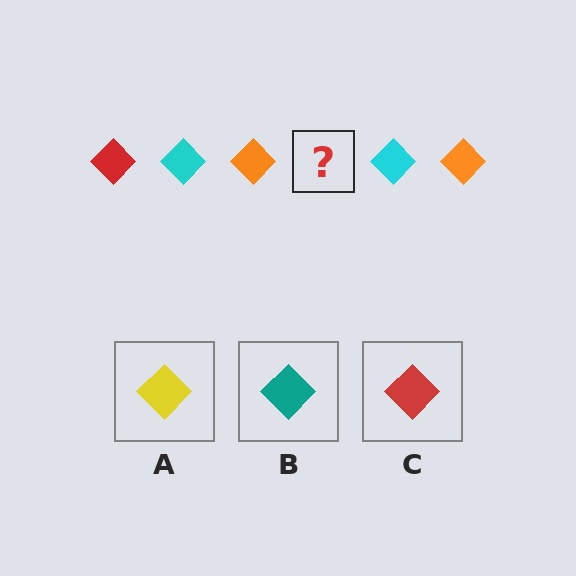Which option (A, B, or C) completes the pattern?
C.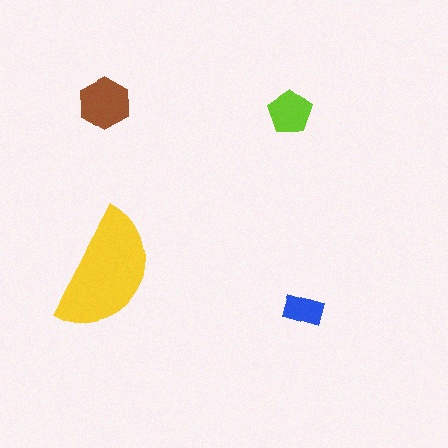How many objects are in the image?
There are 4 objects in the image.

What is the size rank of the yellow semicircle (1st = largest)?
1st.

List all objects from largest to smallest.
The yellow semicircle, the brown hexagon, the lime pentagon, the blue rectangle.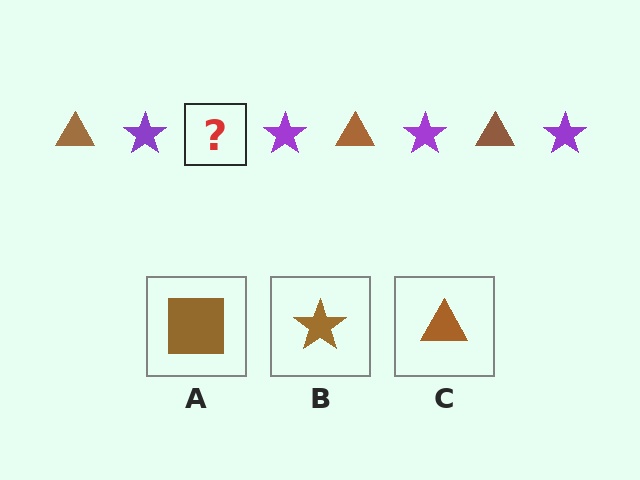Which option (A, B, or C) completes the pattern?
C.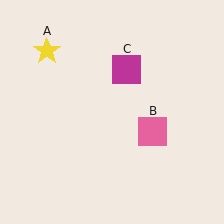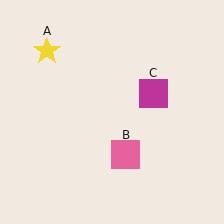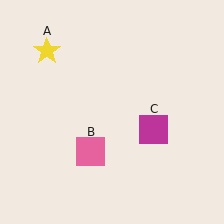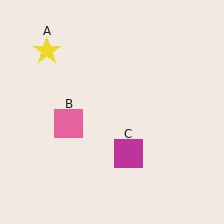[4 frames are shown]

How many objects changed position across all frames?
2 objects changed position: pink square (object B), magenta square (object C).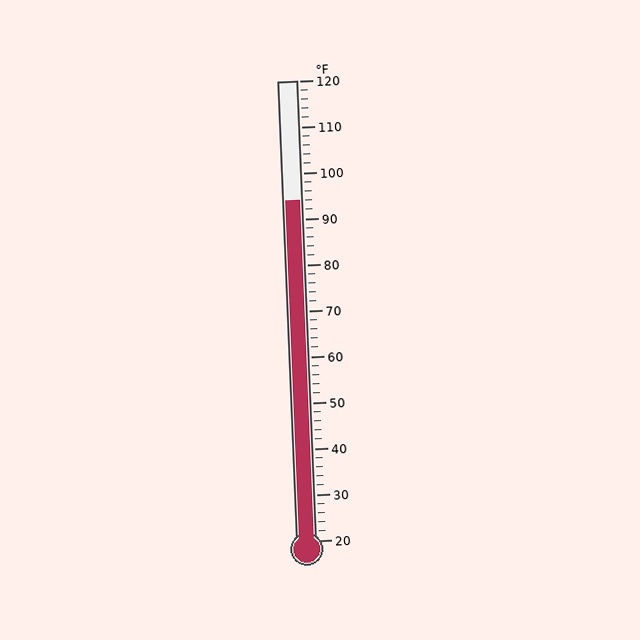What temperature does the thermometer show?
The thermometer shows approximately 94°F.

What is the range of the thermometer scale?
The thermometer scale ranges from 20°F to 120°F.